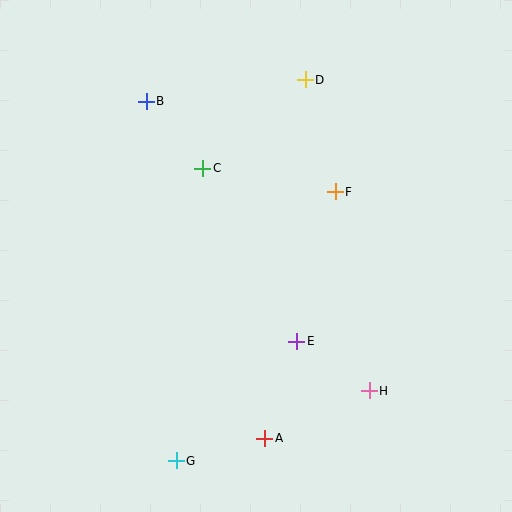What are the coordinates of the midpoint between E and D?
The midpoint between E and D is at (301, 211).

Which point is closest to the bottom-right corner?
Point H is closest to the bottom-right corner.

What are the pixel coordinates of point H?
Point H is at (369, 391).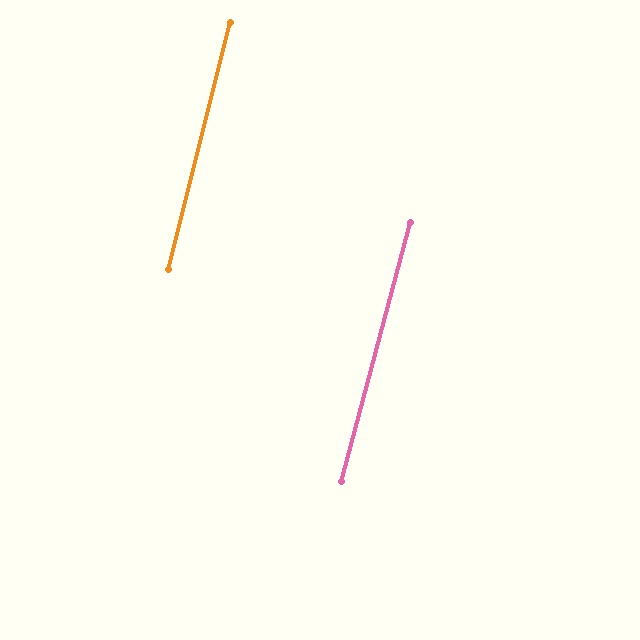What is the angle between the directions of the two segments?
Approximately 1 degree.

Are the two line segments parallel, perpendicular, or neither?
Parallel — their directions differ by only 0.9°.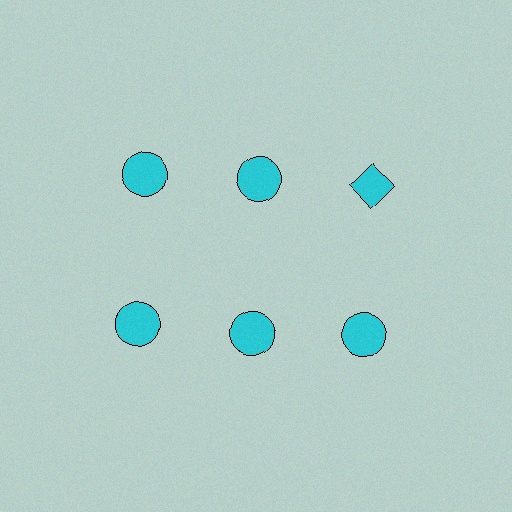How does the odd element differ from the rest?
It has a different shape: diamond instead of circle.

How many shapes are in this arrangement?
There are 6 shapes arranged in a grid pattern.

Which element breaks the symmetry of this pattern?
The cyan diamond in the top row, center column breaks the symmetry. All other shapes are cyan circles.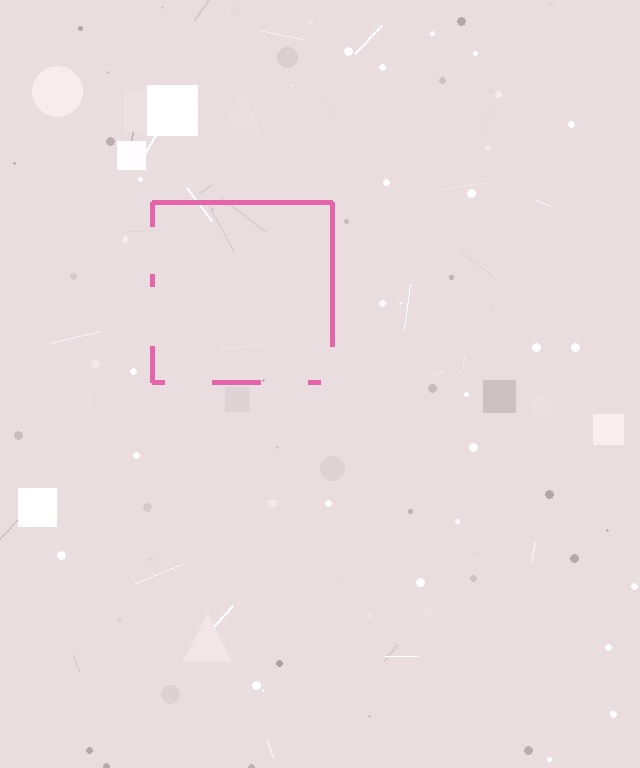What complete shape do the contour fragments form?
The contour fragments form a square.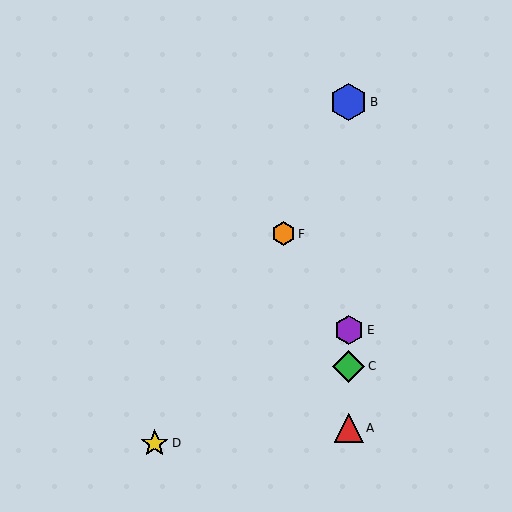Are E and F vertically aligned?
No, E is at x≈349 and F is at x≈283.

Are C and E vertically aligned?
Yes, both are at x≈349.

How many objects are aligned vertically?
4 objects (A, B, C, E) are aligned vertically.